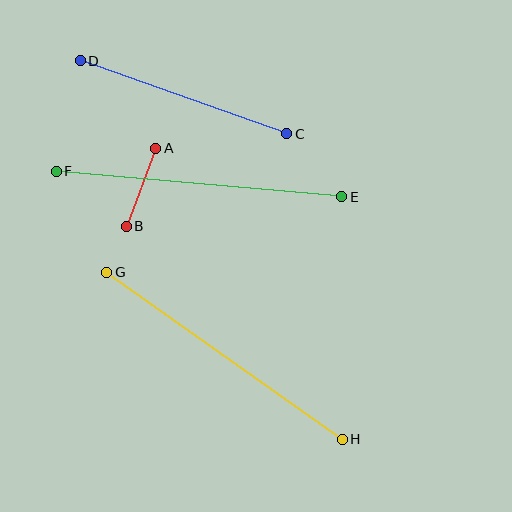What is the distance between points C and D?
The distance is approximately 219 pixels.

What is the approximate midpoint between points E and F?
The midpoint is at approximately (199, 184) pixels.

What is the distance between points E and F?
The distance is approximately 287 pixels.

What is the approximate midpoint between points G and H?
The midpoint is at approximately (224, 356) pixels.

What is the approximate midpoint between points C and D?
The midpoint is at approximately (184, 97) pixels.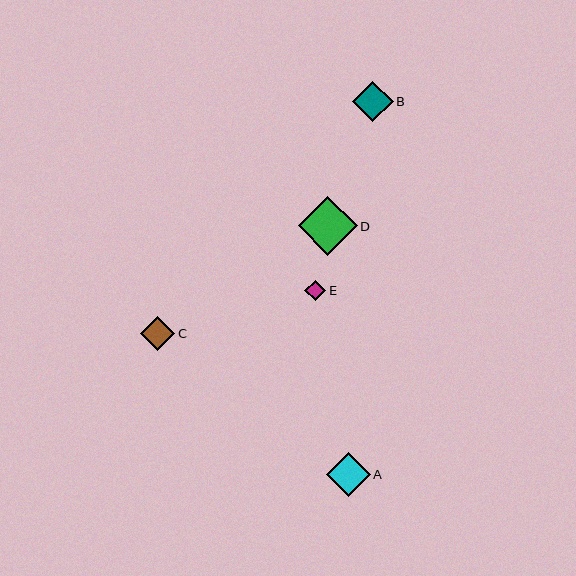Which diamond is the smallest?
Diamond E is the smallest with a size of approximately 21 pixels.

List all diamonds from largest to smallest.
From largest to smallest: D, A, B, C, E.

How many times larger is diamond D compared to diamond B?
Diamond D is approximately 1.5 times the size of diamond B.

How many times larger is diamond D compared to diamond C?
Diamond D is approximately 1.7 times the size of diamond C.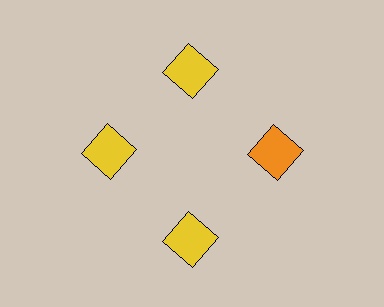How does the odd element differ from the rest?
It has a different color: orange instead of yellow.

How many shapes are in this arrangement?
There are 4 shapes arranged in a ring pattern.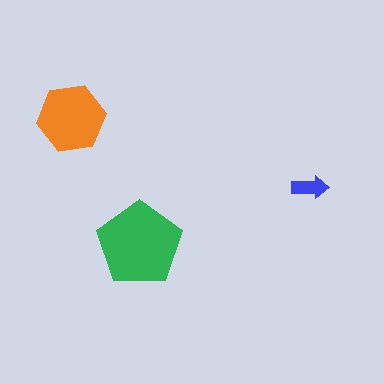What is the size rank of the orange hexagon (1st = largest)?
2nd.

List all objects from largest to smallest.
The green pentagon, the orange hexagon, the blue arrow.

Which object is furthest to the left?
The orange hexagon is leftmost.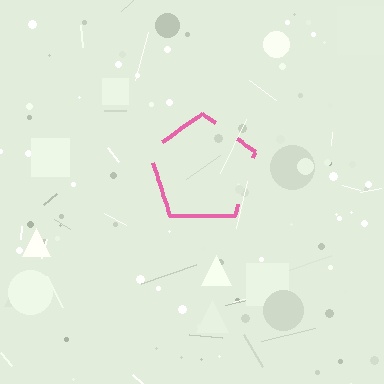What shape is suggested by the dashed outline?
The dashed outline suggests a pentagon.